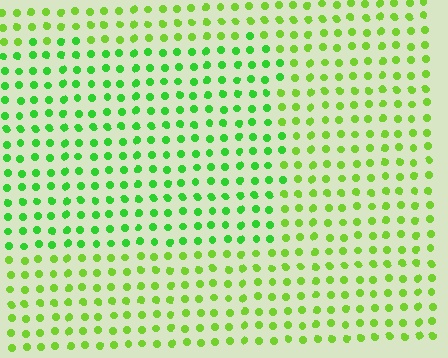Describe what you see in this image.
The image is filled with small lime elements in a uniform arrangement. A rectangle-shaped region is visible where the elements are tinted to a slightly different hue, forming a subtle color boundary.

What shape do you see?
I see a rectangle.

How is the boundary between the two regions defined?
The boundary is defined purely by a slight shift in hue (about 26 degrees). Spacing, size, and orientation are identical on both sides.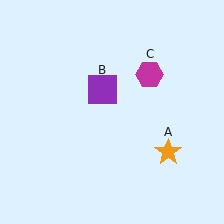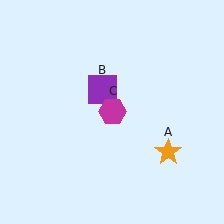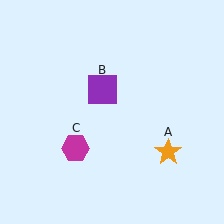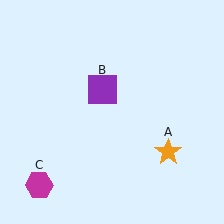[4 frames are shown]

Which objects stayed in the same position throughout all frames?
Orange star (object A) and purple square (object B) remained stationary.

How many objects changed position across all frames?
1 object changed position: magenta hexagon (object C).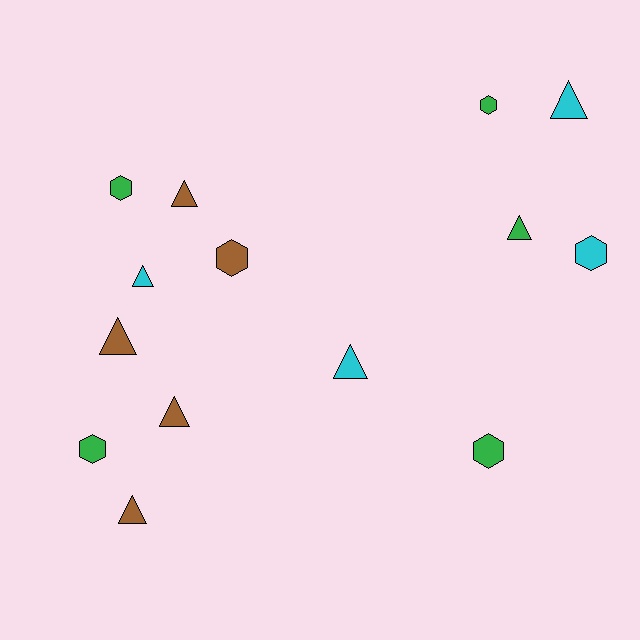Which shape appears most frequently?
Triangle, with 8 objects.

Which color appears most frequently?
Green, with 5 objects.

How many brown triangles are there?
There are 4 brown triangles.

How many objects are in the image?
There are 14 objects.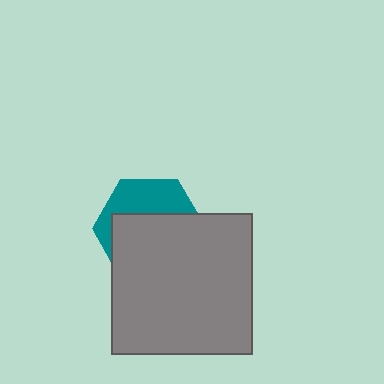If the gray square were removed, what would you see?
You would see the complete teal hexagon.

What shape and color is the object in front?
The object in front is a gray square.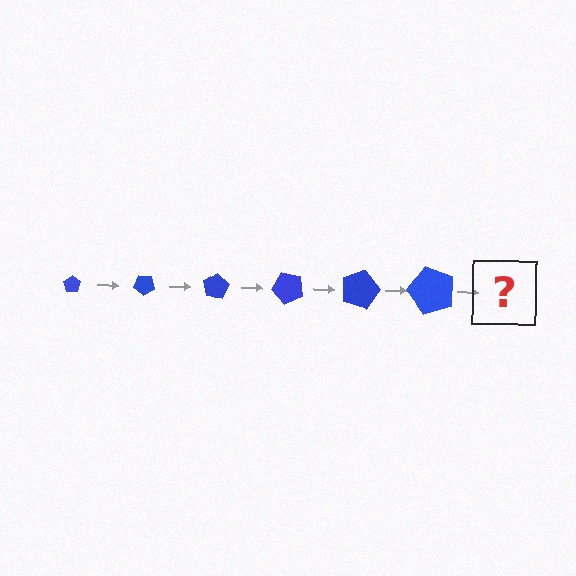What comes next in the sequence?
The next element should be a pentagon, larger than the previous one and rotated 240 degrees from the start.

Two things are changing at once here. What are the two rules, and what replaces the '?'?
The two rules are that the pentagon grows larger each step and it rotates 40 degrees each step. The '?' should be a pentagon, larger than the previous one and rotated 240 degrees from the start.